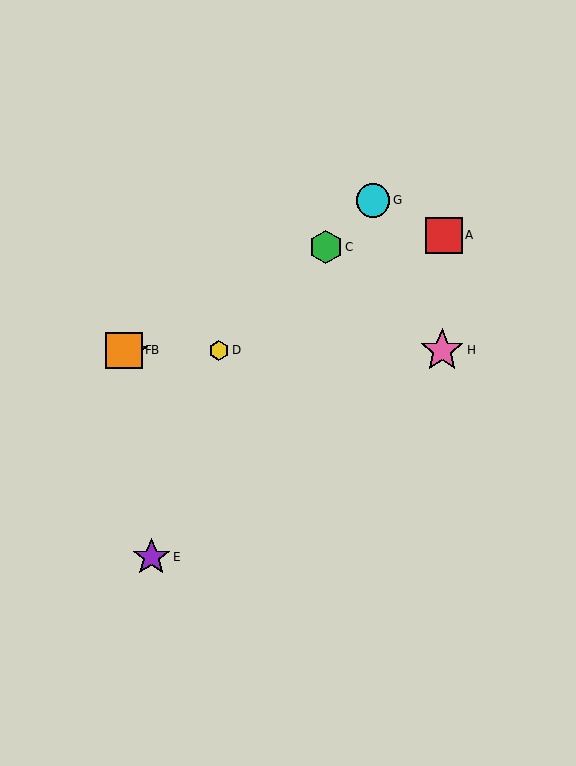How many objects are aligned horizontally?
4 objects (B, D, F, H) are aligned horizontally.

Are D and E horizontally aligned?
No, D is at y≈350 and E is at y≈557.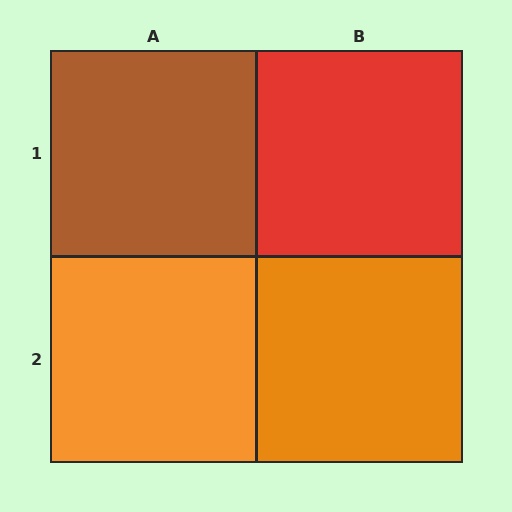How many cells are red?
1 cell is red.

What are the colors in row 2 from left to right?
Orange, orange.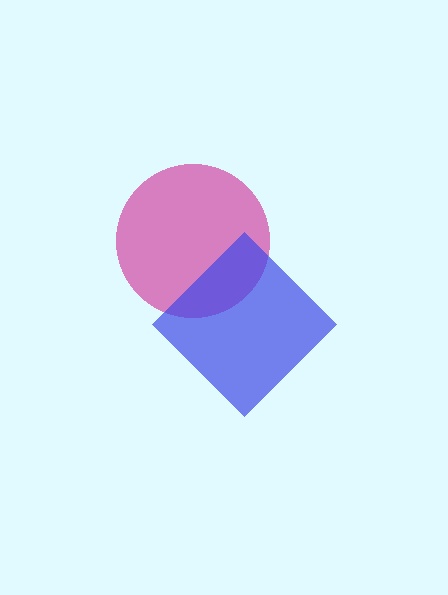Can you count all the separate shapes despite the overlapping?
Yes, there are 2 separate shapes.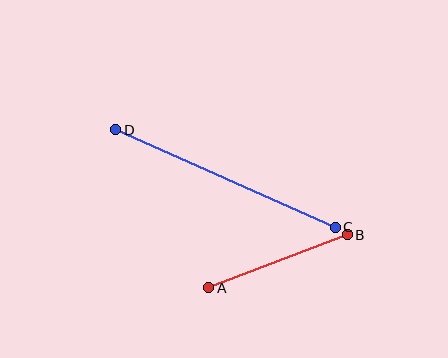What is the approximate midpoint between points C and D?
The midpoint is at approximately (225, 178) pixels.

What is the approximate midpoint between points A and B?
The midpoint is at approximately (278, 261) pixels.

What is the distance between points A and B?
The distance is approximately 148 pixels.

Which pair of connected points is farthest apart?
Points C and D are farthest apart.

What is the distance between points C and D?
The distance is approximately 240 pixels.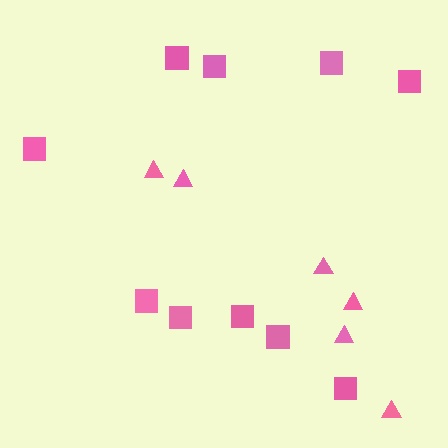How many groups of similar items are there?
There are 2 groups: one group of triangles (6) and one group of squares (10).